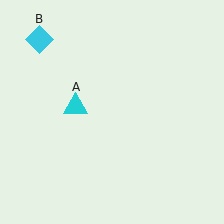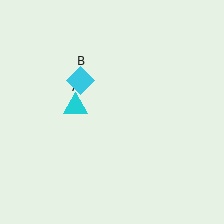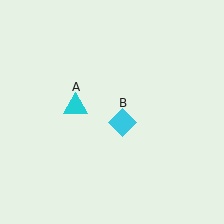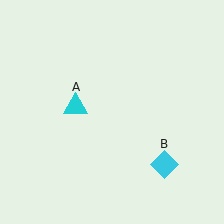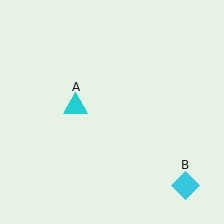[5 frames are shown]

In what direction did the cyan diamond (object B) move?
The cyan diamond (object B) moved down and to the right.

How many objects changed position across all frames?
1 object changed position: cyan diamond (object B).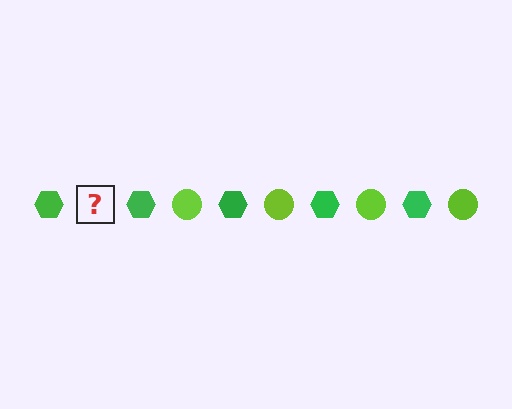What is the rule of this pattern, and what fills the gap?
The rule is that the pattern alternates between green hexagon and lime circle. The gap should be filled with a lime circle.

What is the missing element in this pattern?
The missing element is a lime circle.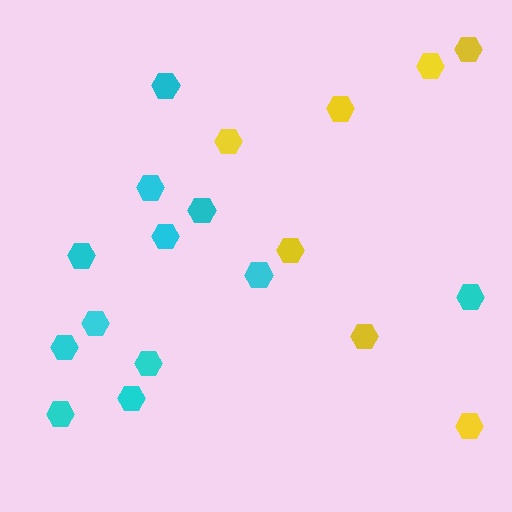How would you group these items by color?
There are 2 groups: one group of cyan hexagons (12) and one group of yellow hexagons (7).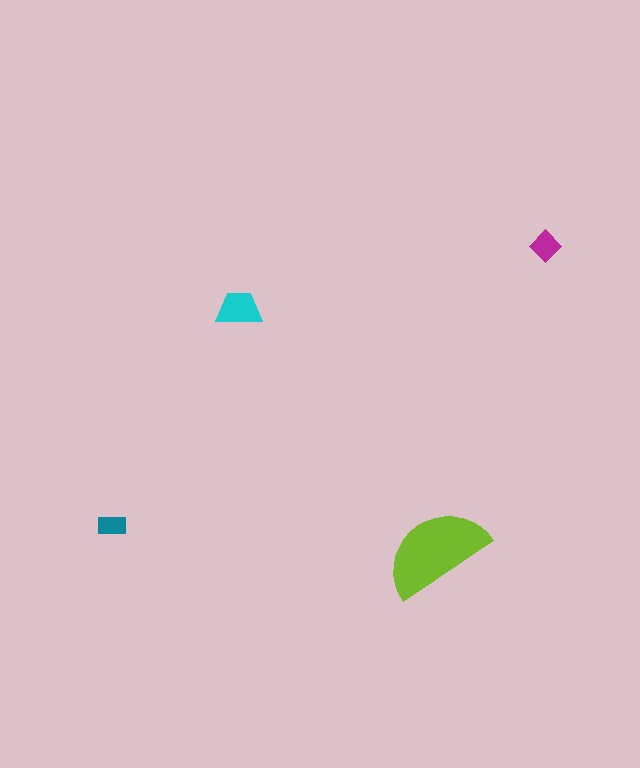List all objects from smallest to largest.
The teal rectangle, the magenta diamond, the cyan trapezoid, the lime semicircle.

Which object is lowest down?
The lime semicircle is bottommost.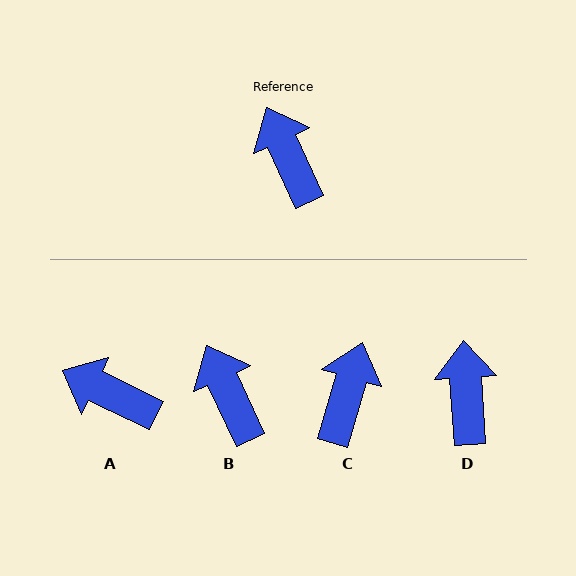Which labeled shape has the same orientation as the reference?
B.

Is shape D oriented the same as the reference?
No, it is off by about 21 degrees.